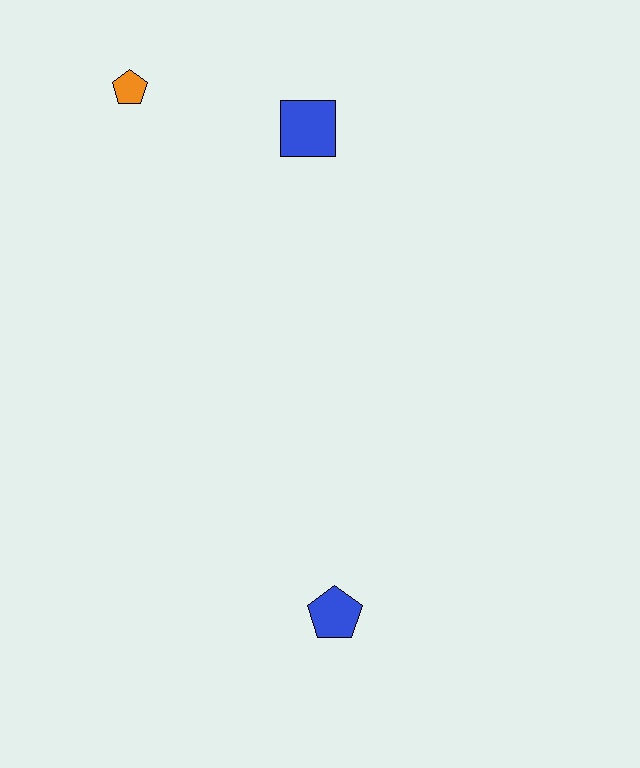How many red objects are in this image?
There are no red objects.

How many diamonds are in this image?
There are no diamonds.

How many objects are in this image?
There are 3 objects.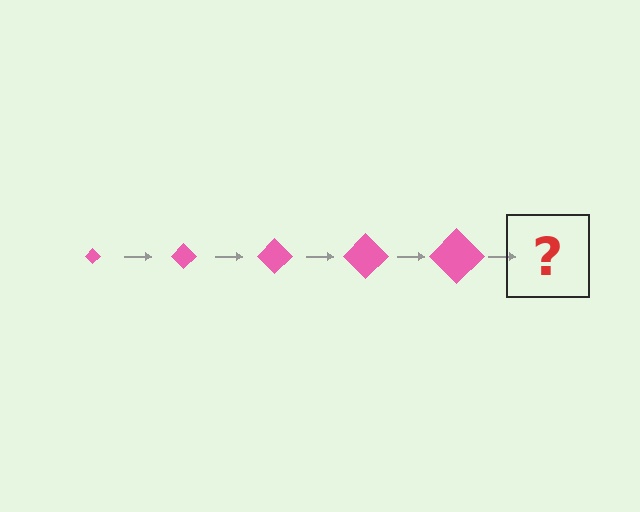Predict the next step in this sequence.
The next step is a pink diamond, larger than the previous one.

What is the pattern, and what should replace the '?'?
The pattern is that the diamond gets progressively larger each step. The '?' should be a pink diamond, larger than the previous one.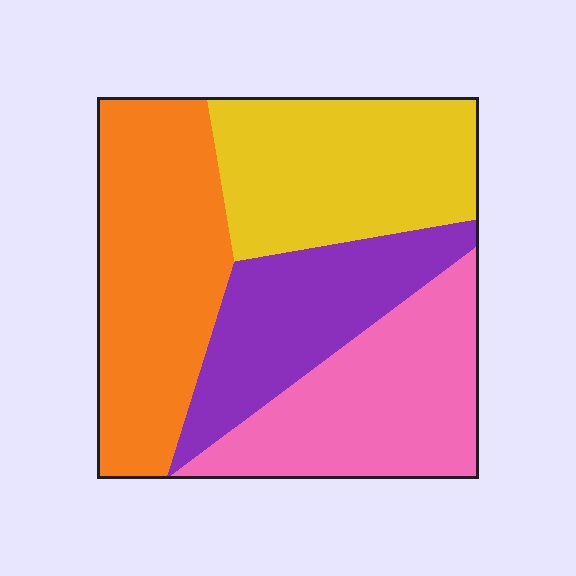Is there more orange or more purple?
Orange.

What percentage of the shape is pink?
Pink covers around 25% of the shape.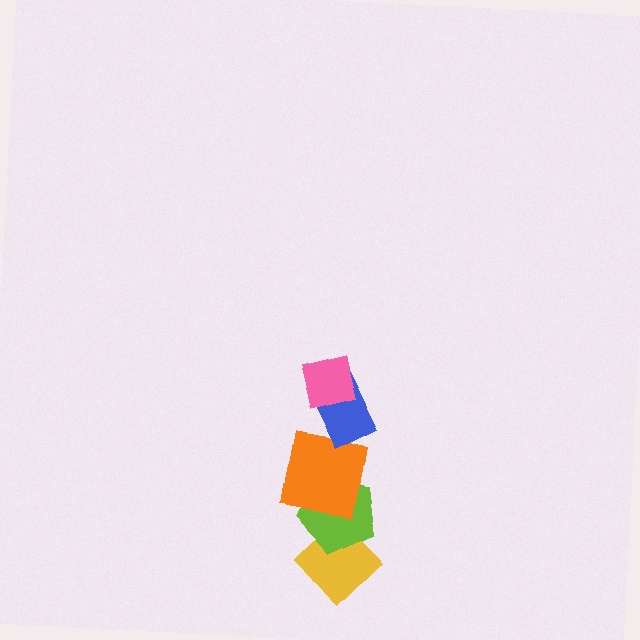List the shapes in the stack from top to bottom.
From top to bottom: the pink square, the blue rectangle, the orange square, the lime pentagon, the yellow diamond.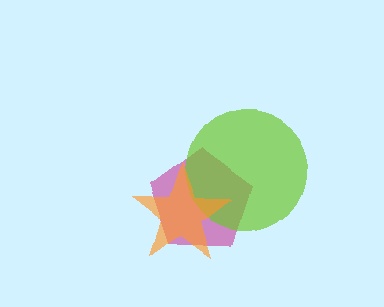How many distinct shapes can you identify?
There are 3 distinct shapes: a magenta pentagon, a lime circle, an orange star.